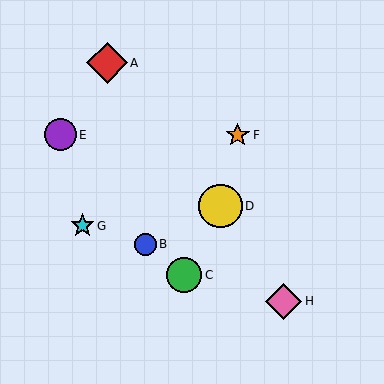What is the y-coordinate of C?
Object C is at y≈275.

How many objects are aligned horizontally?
2 objects (E, F) are aligned horizontally.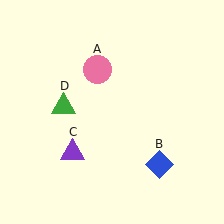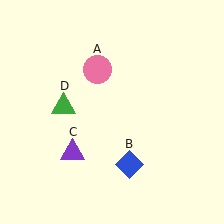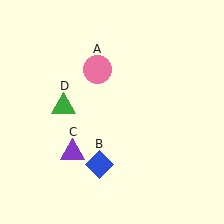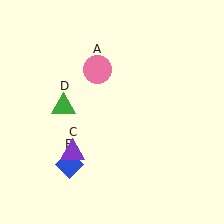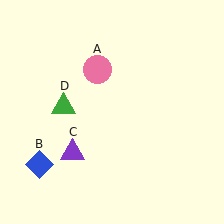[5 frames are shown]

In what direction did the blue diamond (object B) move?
The blue diamond (object B) moved left.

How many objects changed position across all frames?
1 object changed position: blue diamond (object B).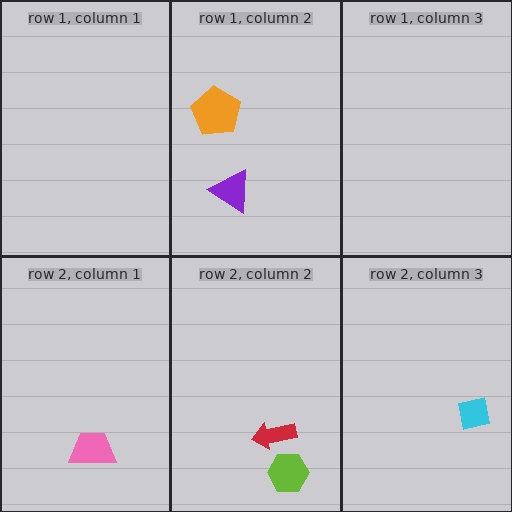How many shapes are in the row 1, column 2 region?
2.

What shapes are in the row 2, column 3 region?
The cyan square.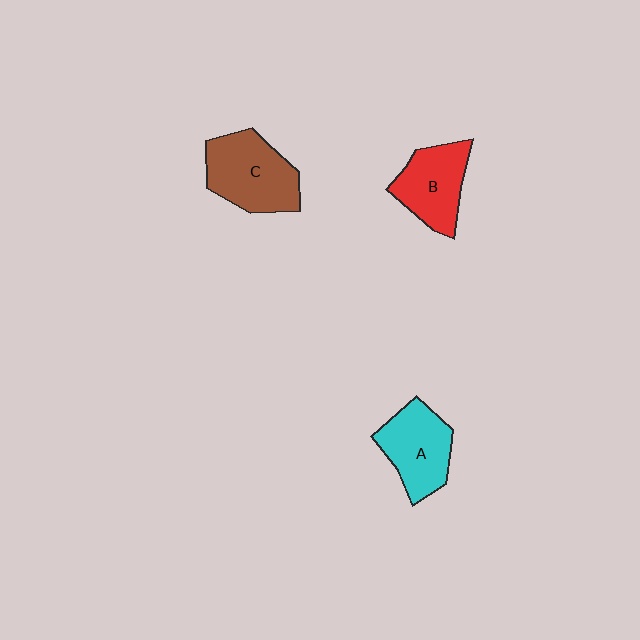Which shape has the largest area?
Shape C (brown).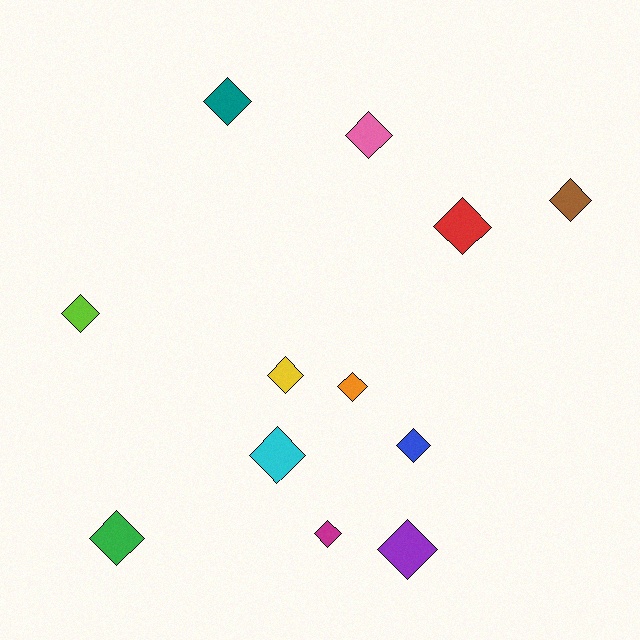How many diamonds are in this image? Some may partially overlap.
There are 12 diamonds.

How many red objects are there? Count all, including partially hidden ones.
There is 1 red object.